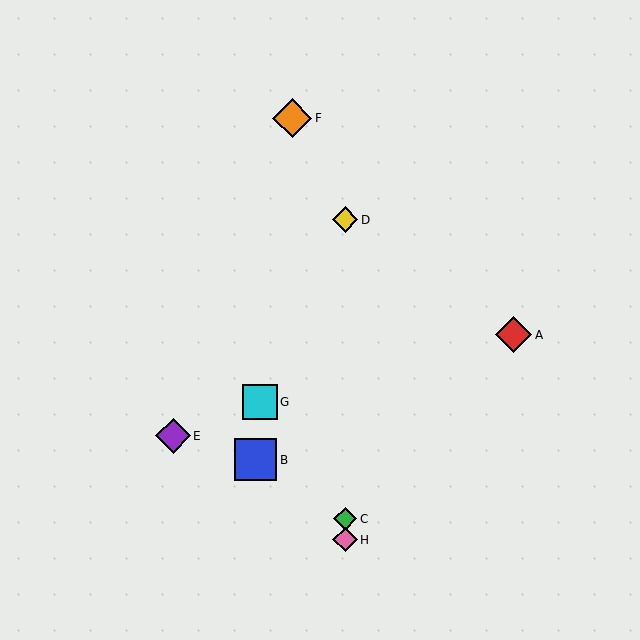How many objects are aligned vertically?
3 objects (C, D, H) are aligned vertically.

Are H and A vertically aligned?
No, H is at x≈345 and A is at x≈514.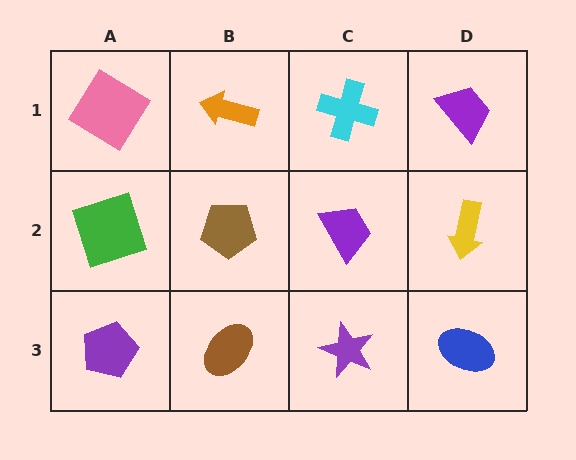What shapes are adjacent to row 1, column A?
A green square (row 2, column A), an orange arrow (row 1, column B).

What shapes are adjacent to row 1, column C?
A purple trapezoid (row 2, column C), an orange arrow (row 1, column B), a purple trapezoid (row 1, column D).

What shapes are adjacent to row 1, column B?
A brown pentagon (row 2, column B), a pink diamond (row 1, column A), a cyan cross (row 1, column C).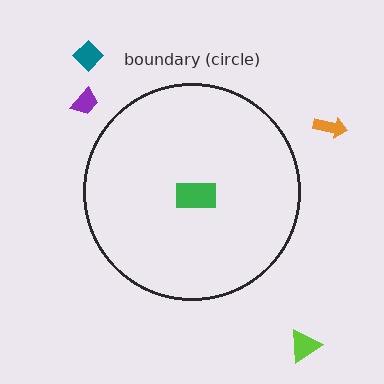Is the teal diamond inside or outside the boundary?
Outside.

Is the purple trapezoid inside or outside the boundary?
Outside.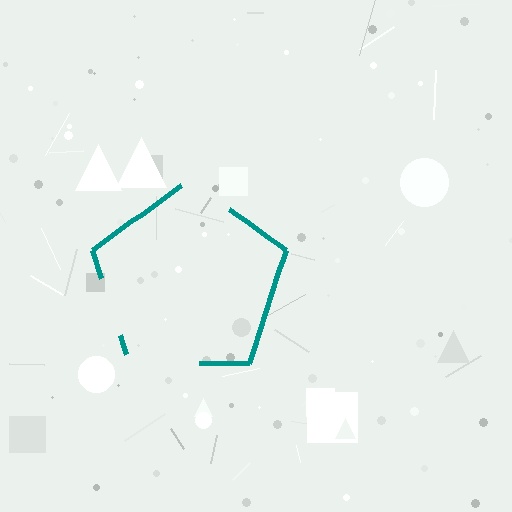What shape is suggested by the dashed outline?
The dashed outline suggests a pentagon.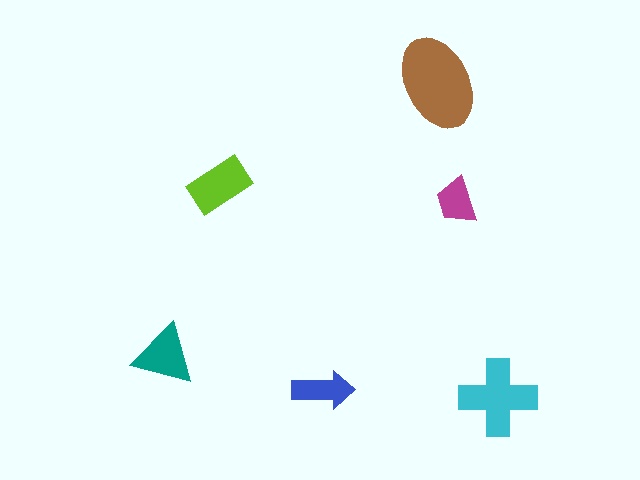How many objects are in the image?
There are 6 objects in the image.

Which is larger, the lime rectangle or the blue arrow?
The lime rectangle.